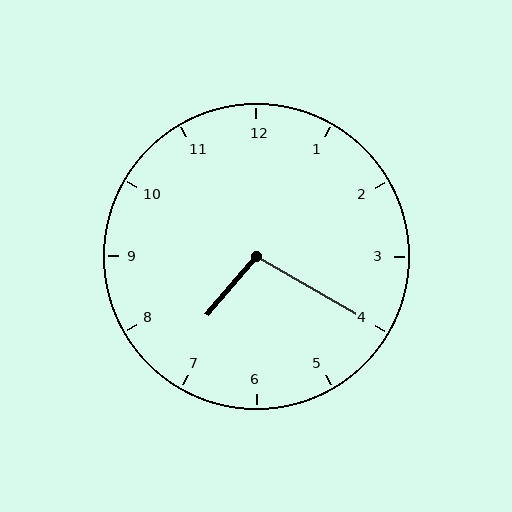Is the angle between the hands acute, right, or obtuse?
It is obtuse.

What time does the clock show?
7:20.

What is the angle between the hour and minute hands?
Approximately 100 degrees.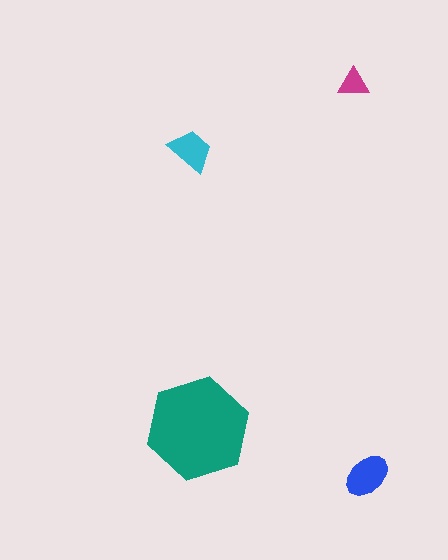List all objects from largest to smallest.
The teal hexagon, the blue ellipse, the cyan trapezoid, the magenta triangle.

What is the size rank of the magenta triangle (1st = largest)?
4th.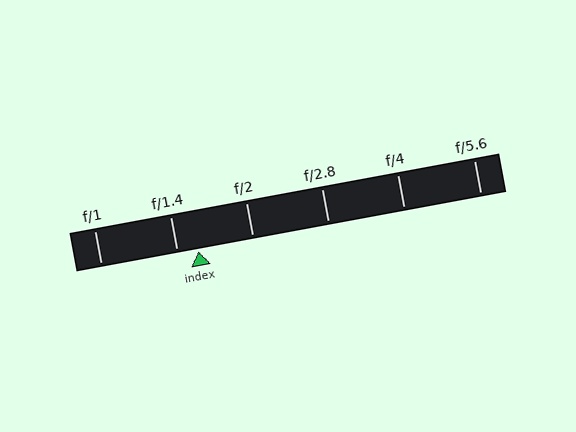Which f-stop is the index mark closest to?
The index mark is closest to f/1.4.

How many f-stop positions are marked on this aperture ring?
There are 6 f-stop positions marked.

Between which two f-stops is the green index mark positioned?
The index mark is between f/1.4 and f/2.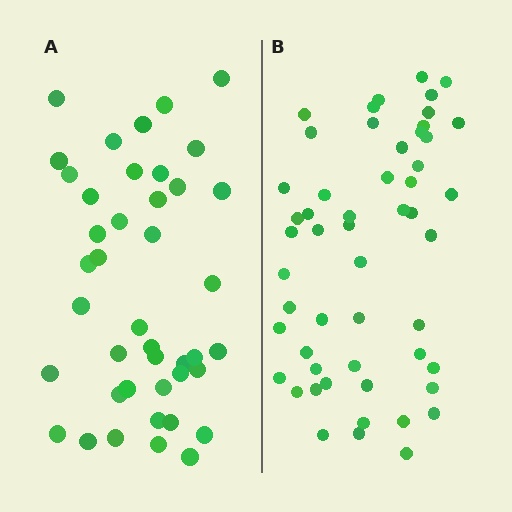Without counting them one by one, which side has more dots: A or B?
Region B (the right region) has more dots.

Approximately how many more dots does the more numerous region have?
Region B has roughly 12 or so more dots than region A.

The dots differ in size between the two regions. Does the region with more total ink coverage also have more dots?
No. Region A has more total ink coverage because its dots are larger, but region B actually contains more individual dots. Total area can be misleading — the number of items is what matters here.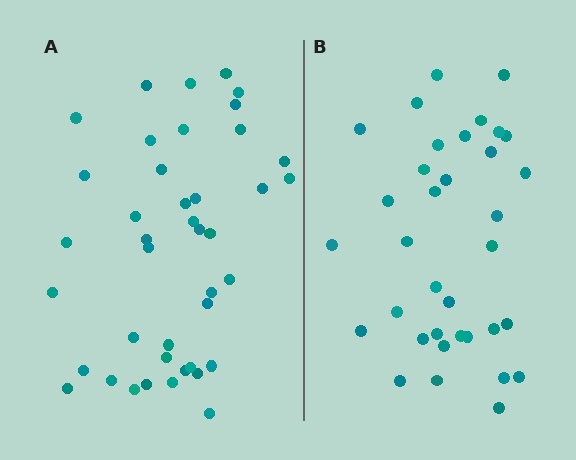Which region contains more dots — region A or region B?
Region A (the left region) has more dots.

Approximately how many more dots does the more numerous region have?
Region A has about 6 more dots than region B.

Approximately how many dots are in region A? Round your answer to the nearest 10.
About 40 dots. (The exact count is 41, which rounds to 40.)